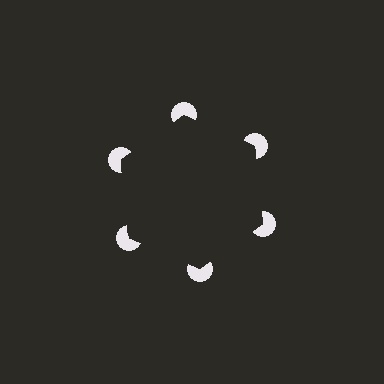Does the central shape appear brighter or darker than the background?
It typically appears slightly darker than the background, even though no actual brightness change is drawn.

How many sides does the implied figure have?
6 sides.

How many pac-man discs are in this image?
There are 6 — one at each vertex of the illusory hexagon.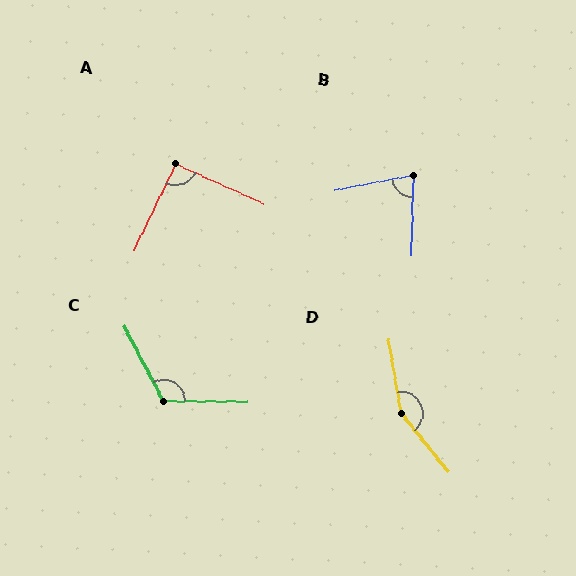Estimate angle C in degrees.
Approximately 118 degrees.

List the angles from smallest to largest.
B (77°), A (91°), C (118°), D (151°).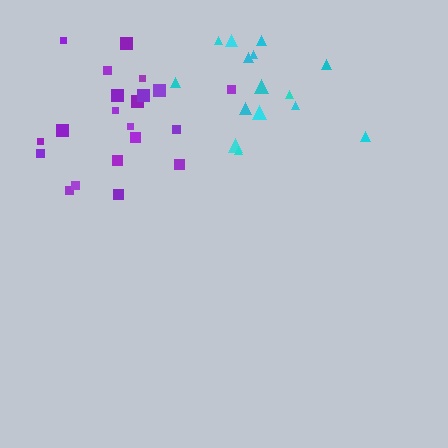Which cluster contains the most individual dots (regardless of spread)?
Purple (21).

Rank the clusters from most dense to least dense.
purple, cyan.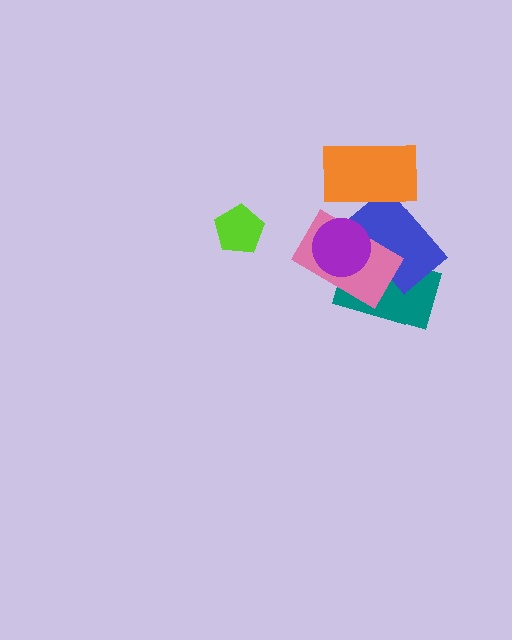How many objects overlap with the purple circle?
3 objects overlap with the purple circle.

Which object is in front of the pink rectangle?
The purple circle is in front of the pink rectangle.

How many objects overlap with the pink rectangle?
3 objects overlap with the pink rectangle.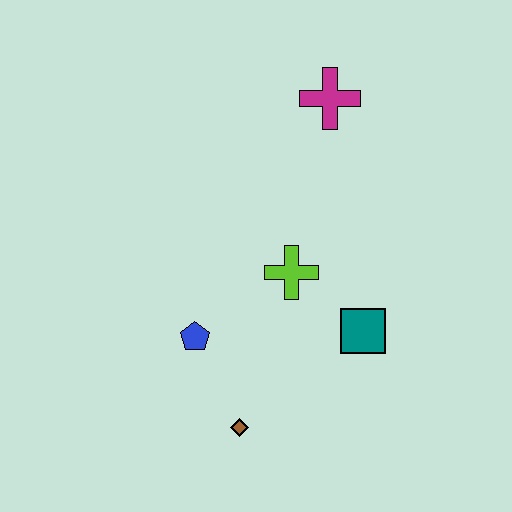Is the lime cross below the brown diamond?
No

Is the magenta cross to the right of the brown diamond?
Yes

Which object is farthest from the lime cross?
The magenta cross is farthest from the lime cross.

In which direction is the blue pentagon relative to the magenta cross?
The blue pentagon is below the magenta cross.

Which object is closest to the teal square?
The lime cross is closest to the teal square.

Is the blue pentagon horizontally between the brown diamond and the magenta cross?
No